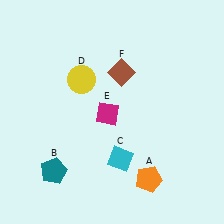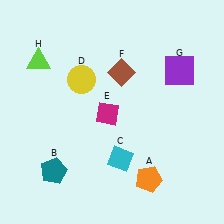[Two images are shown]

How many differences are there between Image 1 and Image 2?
There are 2 differences between the two images.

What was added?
A purple square (G), a lime triangle (H) were added in Image 2.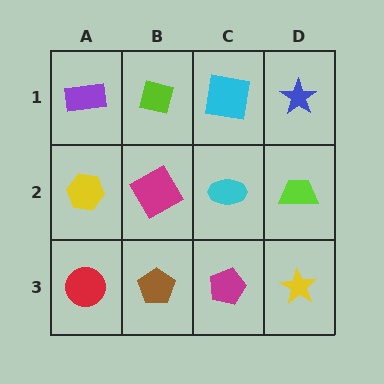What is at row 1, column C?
A cyan square.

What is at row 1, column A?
A purple rectangle.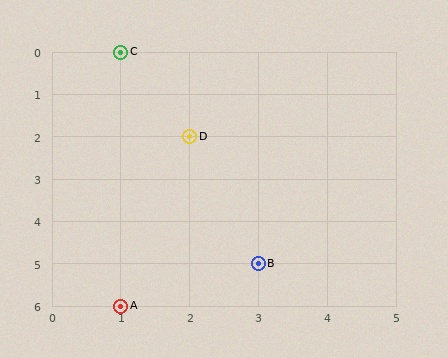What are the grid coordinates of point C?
Point C is at grid coordinates (1, 0).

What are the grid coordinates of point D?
Point D is at grid coordinates (2, 2).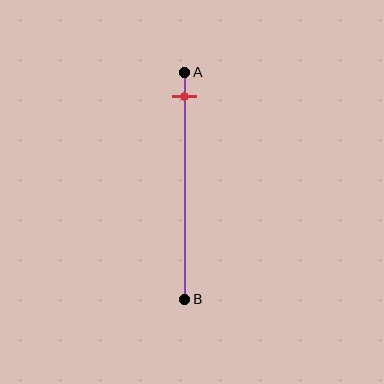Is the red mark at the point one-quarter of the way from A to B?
No, the mark is at about 10% from A, not at the 25% one-quarter point.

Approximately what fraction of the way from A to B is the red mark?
The red mark is approximately 10% of the way from A to B.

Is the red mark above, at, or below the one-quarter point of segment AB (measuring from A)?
The red mark is above the one-quarter point of segment AB.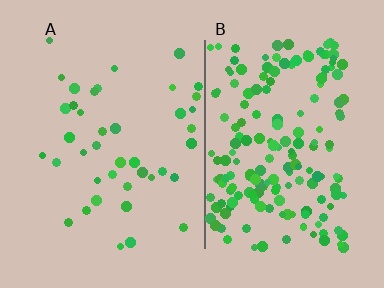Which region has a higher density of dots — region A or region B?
B (the right).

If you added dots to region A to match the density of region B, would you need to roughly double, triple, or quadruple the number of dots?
Approximately quadruple.